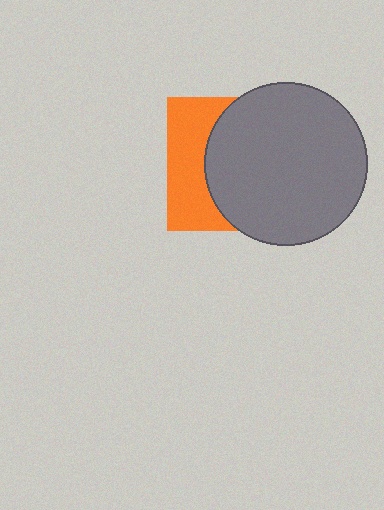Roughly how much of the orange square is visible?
A small part of it is visible (roughly 35%).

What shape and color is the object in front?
The object in front is a gray circle.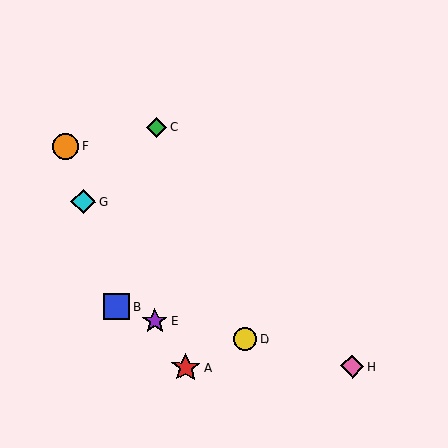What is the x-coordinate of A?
Object A is at x≈186.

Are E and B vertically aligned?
No, E is at x≈155 and B is at x≈117.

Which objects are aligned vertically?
Objects C, E are aligned vertically.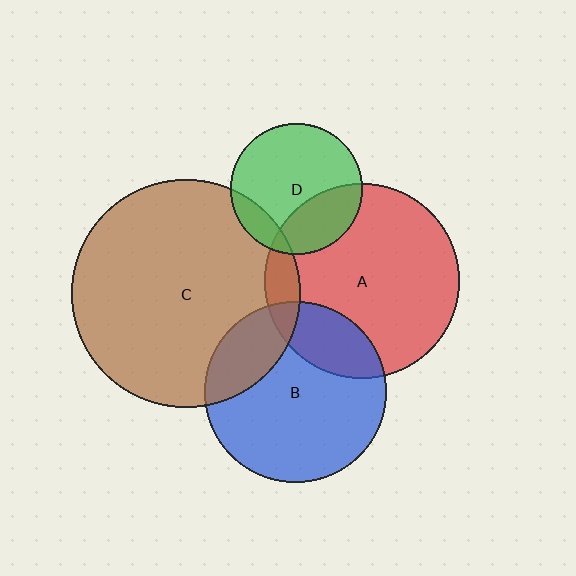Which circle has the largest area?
Circle C (brown).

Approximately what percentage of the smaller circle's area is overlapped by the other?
Approximately 20%.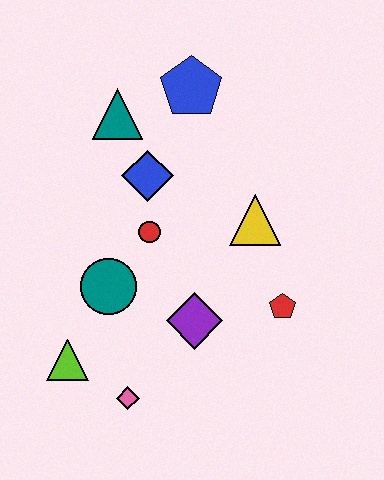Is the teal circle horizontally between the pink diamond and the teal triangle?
No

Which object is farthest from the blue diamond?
The pink diamond is farthest from the blue diamond.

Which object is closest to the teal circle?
The red circle is closest to the teal circle.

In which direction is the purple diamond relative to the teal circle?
The purple diamond is to the right of the teal circle.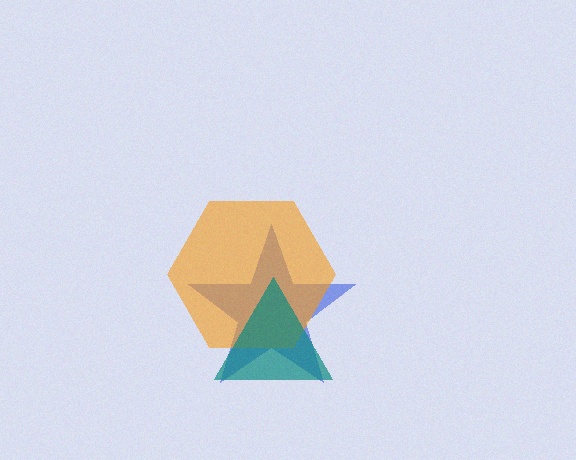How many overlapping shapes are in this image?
There are 3 overlapping shapes in the image.